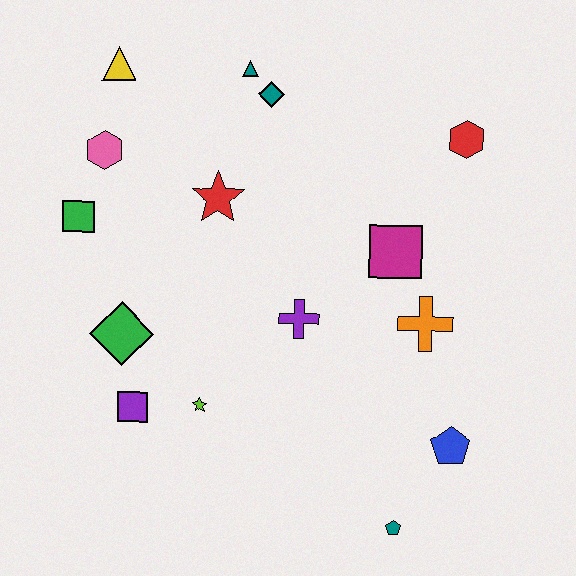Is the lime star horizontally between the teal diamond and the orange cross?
No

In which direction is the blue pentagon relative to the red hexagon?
The blue pentagon is below the red hexagon.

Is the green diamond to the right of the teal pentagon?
No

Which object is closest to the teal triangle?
The teal diamond is closest to the teal triangle.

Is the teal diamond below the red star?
No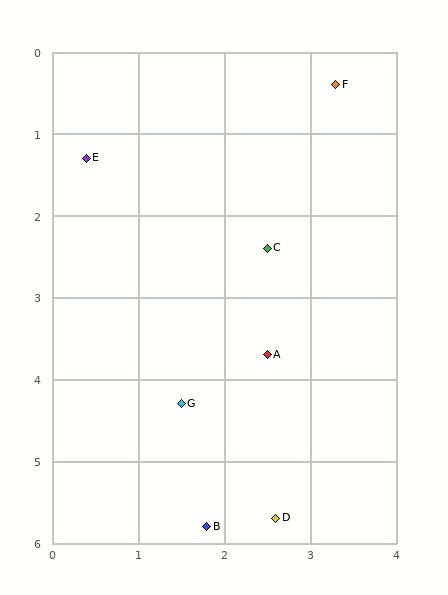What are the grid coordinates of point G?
Point G is at approximately (1.5, 4.3).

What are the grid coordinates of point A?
Point A is at approximately (2.5, 3.7).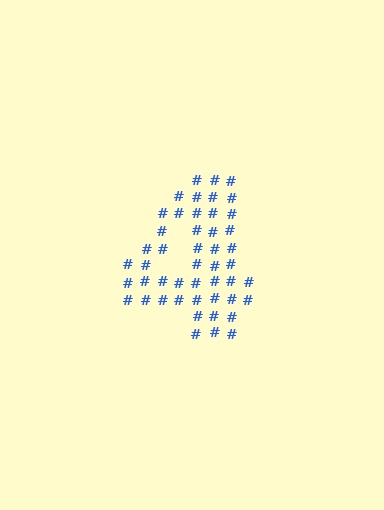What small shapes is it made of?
It is made of small hash symbols.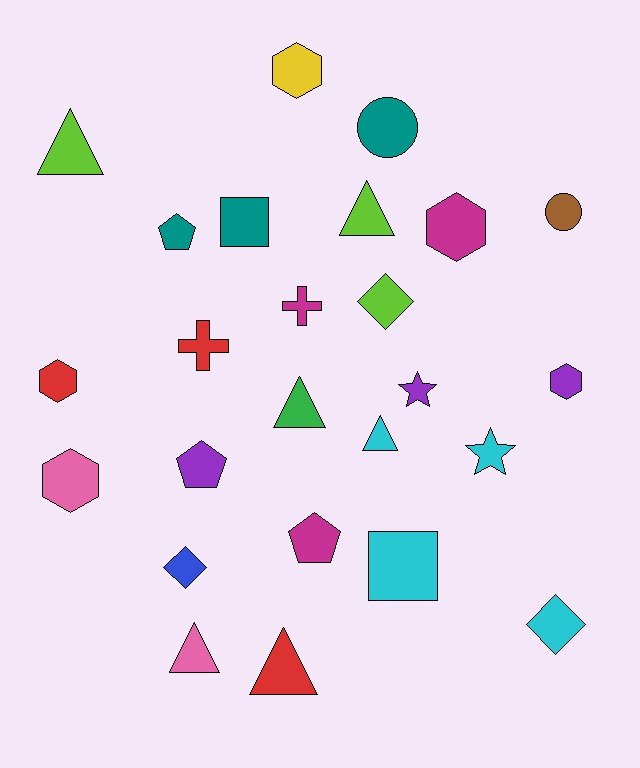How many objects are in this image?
There are 25 objects.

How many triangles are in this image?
There are 6 triangles.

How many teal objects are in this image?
There are 3 teal objects.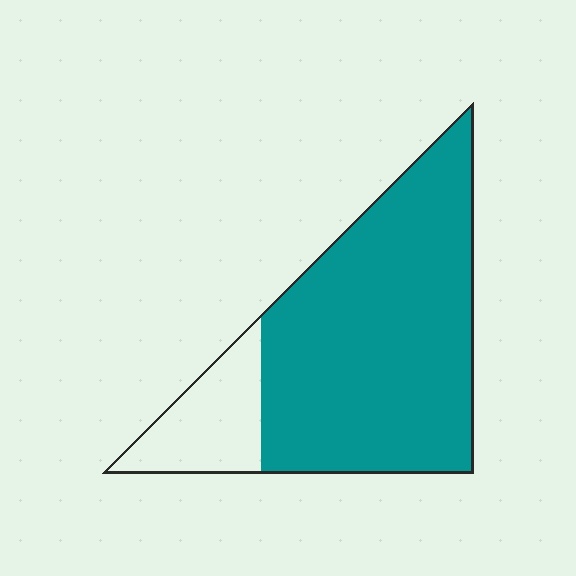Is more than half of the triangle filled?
Yes.